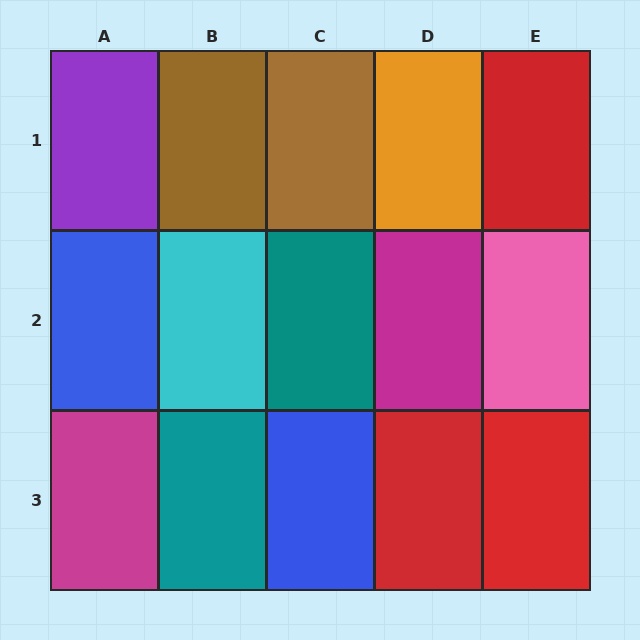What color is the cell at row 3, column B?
Teal.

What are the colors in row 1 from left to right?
Purple, brown, brown, orange, red.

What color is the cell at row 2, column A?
Blue.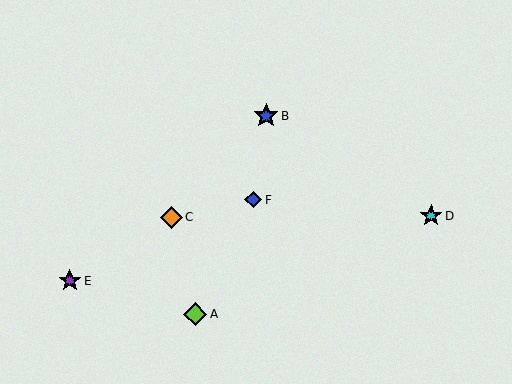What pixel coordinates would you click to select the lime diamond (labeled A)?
Click at (195, 314) to select the lime diamond A.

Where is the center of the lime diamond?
The center of the lime diamond is at (195, 314).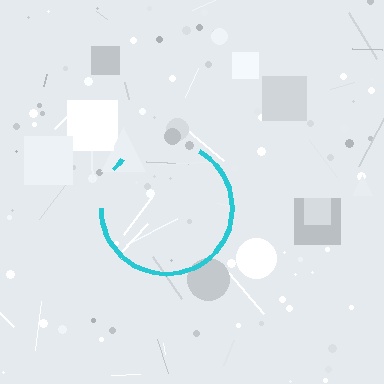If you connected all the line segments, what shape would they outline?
They would outline a circle.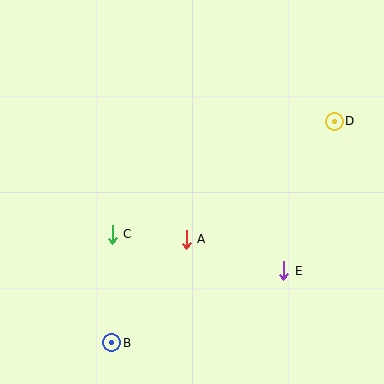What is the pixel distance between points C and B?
The distance between C and B is 108 pixels.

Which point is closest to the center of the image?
Point A at (186, 239) is closest to the center.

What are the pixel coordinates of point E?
Point E is at (284, 271).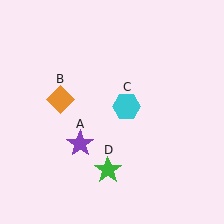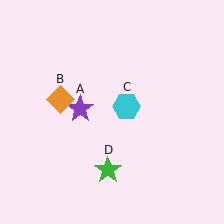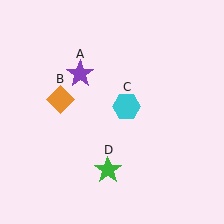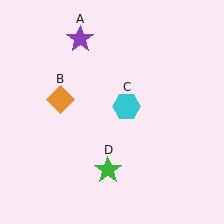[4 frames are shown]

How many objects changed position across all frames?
1 object changed position: purple star (object A).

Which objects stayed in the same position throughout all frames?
Orange diamond (object B) and cyan hexagon (object C) and green star (object D) remained stationary.